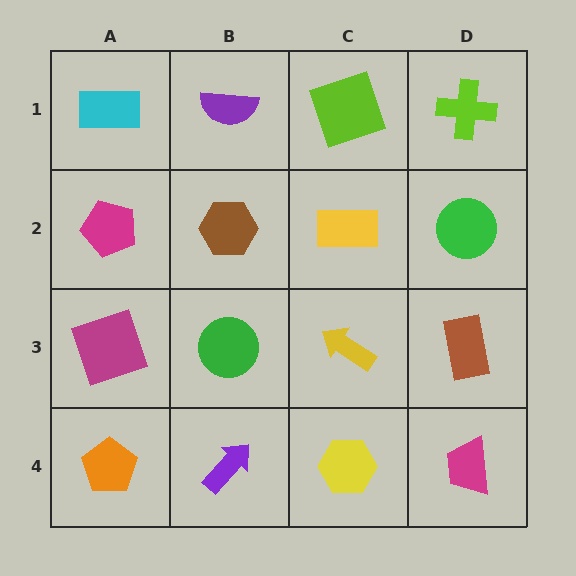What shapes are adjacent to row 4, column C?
A yellow arrow (row 3, column C), a purple arrow (row 4, column B), a magenta trapezoid (row 4, column D).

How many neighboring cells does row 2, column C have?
4.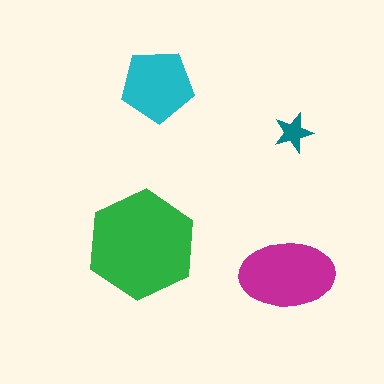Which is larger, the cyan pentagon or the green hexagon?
The green hexagon.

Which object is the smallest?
The teal star.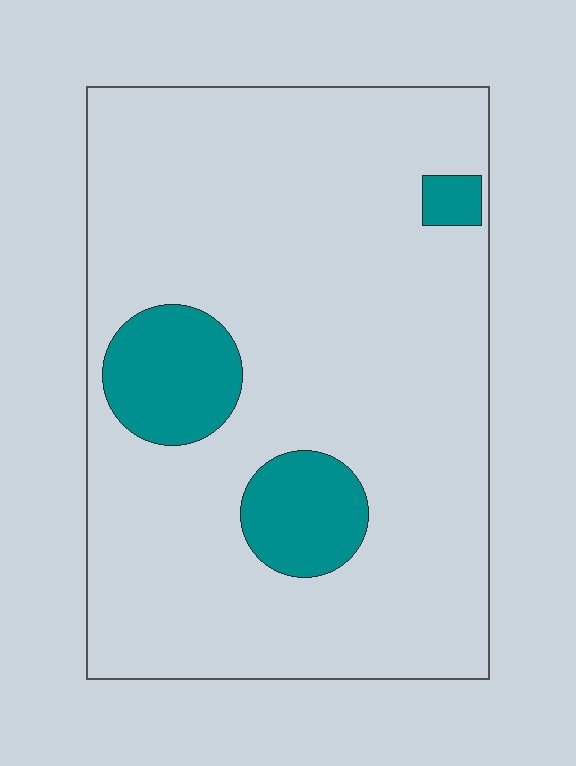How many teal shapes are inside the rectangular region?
3.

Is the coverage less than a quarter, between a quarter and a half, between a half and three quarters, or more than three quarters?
Less than a quarter.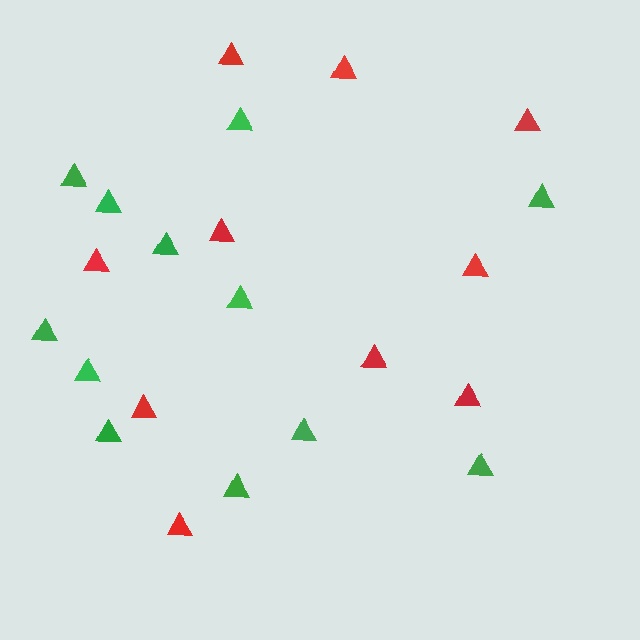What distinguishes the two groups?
There are 2 groups: one group of red triangles (10) and one group of green triangles (12).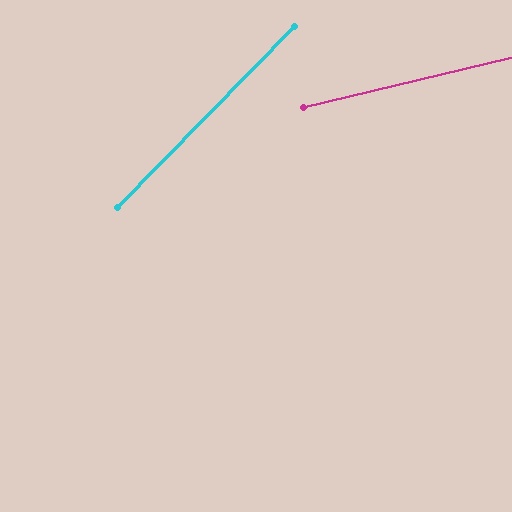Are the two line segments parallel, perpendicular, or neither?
Neither parallel nor perpendicular — they differ by about 32°.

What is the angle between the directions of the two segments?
Approximately 32 degrees.